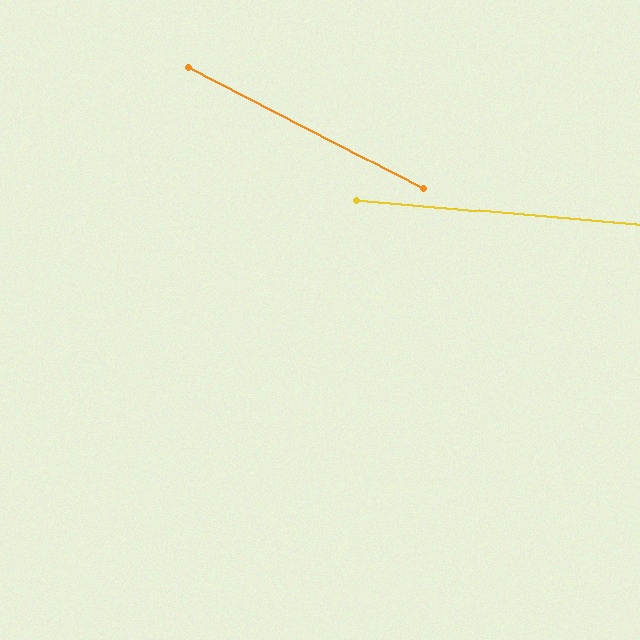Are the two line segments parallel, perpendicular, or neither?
Neither parallel nor perpendicular — they differ by about 22°.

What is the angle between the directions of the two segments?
Approximately 22 degrees.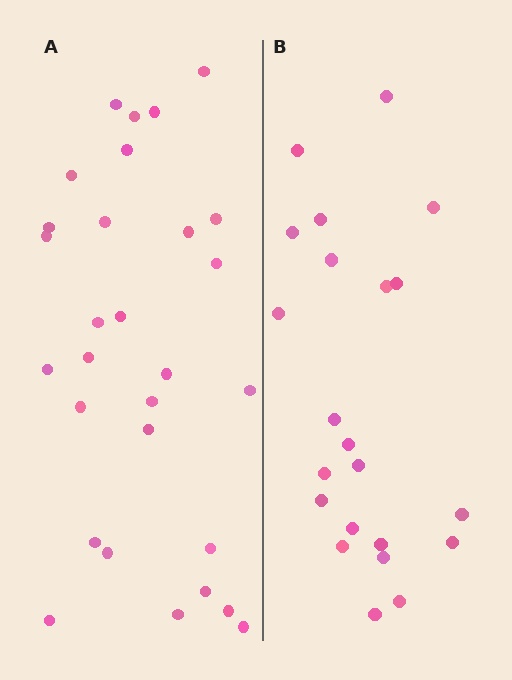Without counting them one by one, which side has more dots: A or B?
Region A (the left region) has more dots.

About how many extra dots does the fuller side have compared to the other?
Region A has roughly 8 or so more dots than region B.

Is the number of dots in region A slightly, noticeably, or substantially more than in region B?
Region A has noticeably more, but not dramatically so. The ratio is roughly 1.3 to 1.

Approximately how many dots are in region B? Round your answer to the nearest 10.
About 20 dots. (The exact count is 22, which rounds to 20.)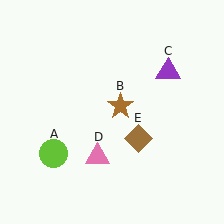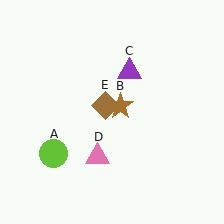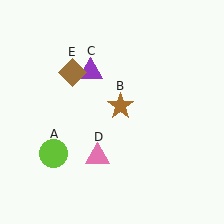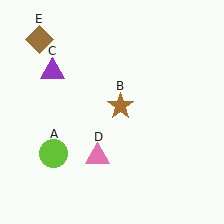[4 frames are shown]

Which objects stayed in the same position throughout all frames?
Lime circle (object A) and brown star (object B) and pink triangle (object D) remained stationary.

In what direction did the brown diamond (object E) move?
The brown diamond (object E) moved up and to the left.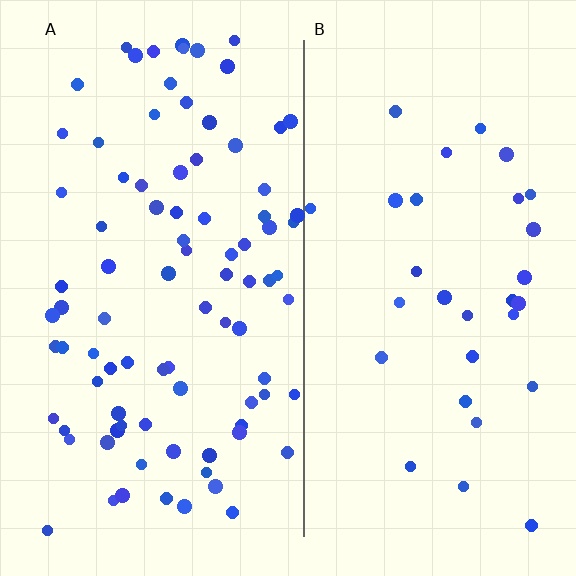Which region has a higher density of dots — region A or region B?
A (the left).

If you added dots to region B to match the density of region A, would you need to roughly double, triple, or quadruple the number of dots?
Approximately triple.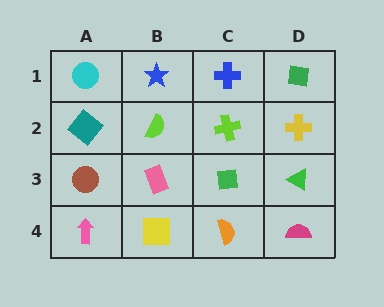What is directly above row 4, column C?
A green square.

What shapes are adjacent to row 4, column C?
A green square (row 3, column C), a yellow square (row 4, column B), a magenta semicircle (row 4, column D).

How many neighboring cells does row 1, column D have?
2.